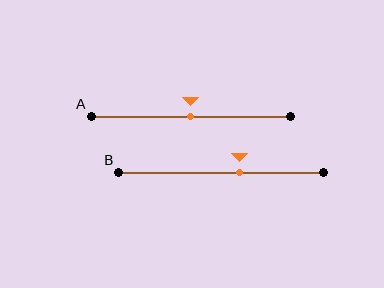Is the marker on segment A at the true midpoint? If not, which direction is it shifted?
Yes, the marker on segment A is at the true midpoint.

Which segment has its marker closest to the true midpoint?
Segment A has its marker closest to the true midpoint.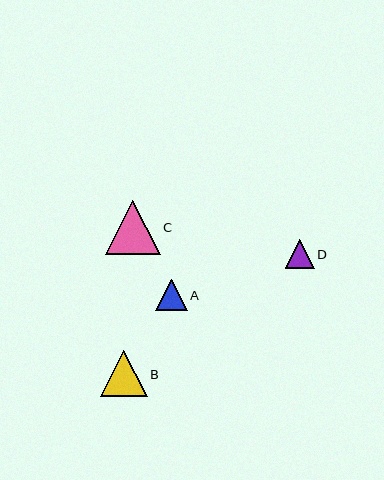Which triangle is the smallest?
Triangle D is the smallest with a size of approximately 29 pixels.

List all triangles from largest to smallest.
From largest to smallest: C, B, A, D.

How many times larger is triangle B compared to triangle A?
Triangle B is approximately 1.5 times the size of triangle A.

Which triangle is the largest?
Triangle C is the largest with a size of approximately 55 pixels.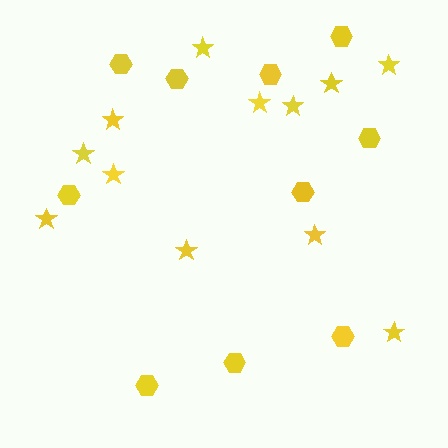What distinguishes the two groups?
There are 2 groups: one group of stars (12) and one group of hexagons (10).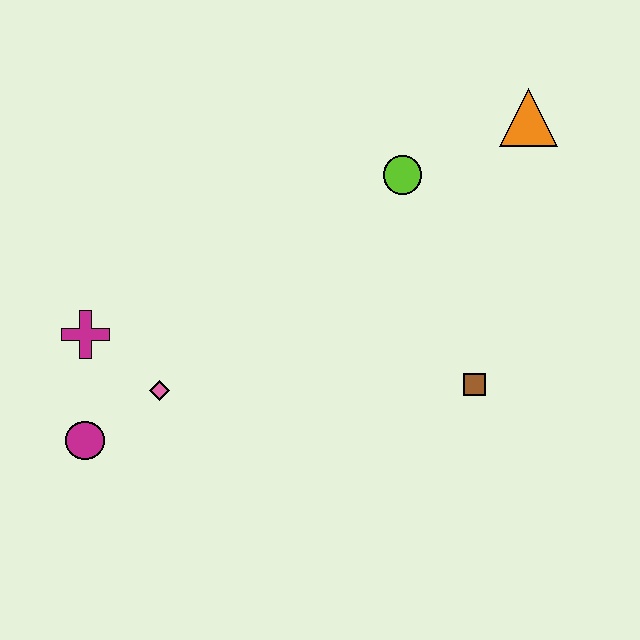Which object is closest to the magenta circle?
The pink diamond is closest to the magenta circle.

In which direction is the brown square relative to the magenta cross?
The brown square is to the right of the magenta cross.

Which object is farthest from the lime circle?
The magenta circle is farthest from the lime circle.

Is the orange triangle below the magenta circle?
No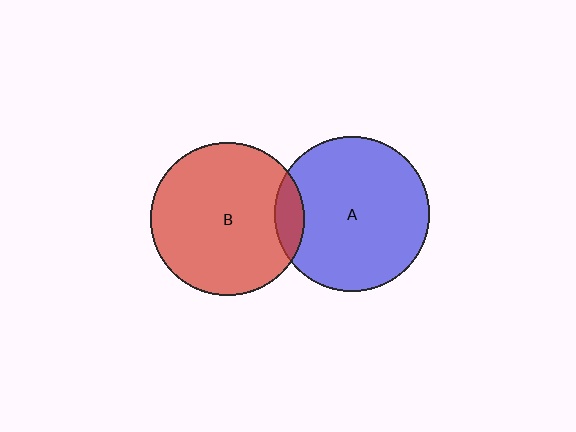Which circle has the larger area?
Circle A (blue).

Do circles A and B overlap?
Yes.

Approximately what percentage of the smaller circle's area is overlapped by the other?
Approximately 10%.